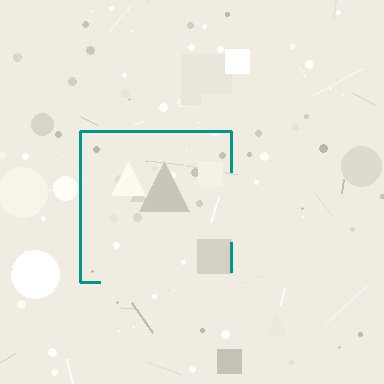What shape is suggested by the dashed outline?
The dashed outline suggests a square.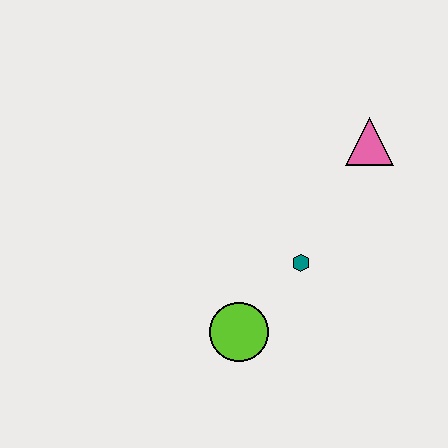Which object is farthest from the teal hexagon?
The pink triangle is farthest from the teal hexagon.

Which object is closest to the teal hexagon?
The lime circle is closest to the teal hexagon.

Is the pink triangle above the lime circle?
Yes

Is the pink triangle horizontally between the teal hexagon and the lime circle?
No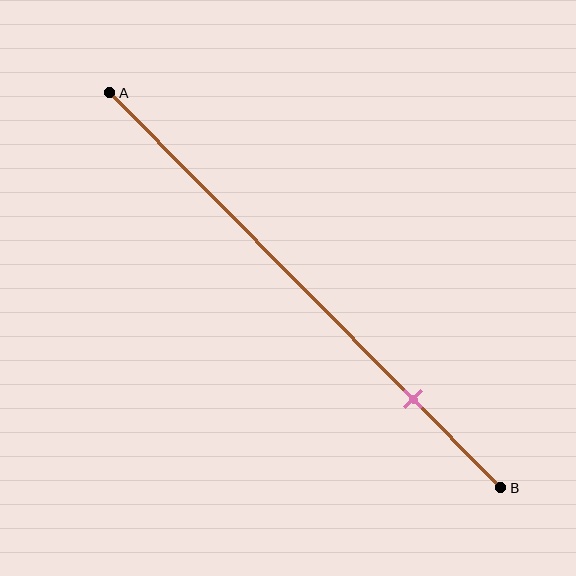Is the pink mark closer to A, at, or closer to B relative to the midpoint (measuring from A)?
The pink mark is closer to point B than the midpoint of segment AB.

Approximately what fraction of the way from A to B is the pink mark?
The pink mark is approximately 80% of the way from A to B.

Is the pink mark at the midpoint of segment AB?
No, the mark is at about 80% from A, not at the 50% midpoint.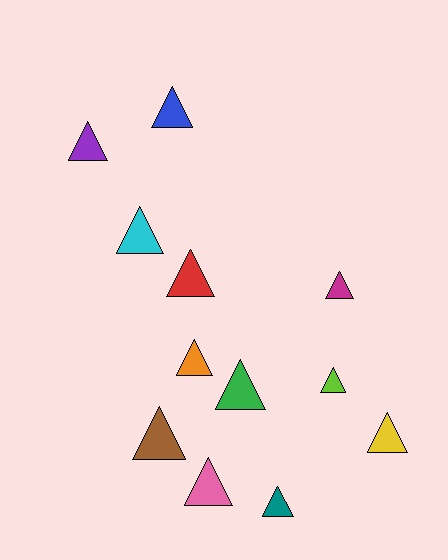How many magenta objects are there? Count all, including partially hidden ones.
There is 1 magenta object.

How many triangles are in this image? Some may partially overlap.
There are 12 triangles.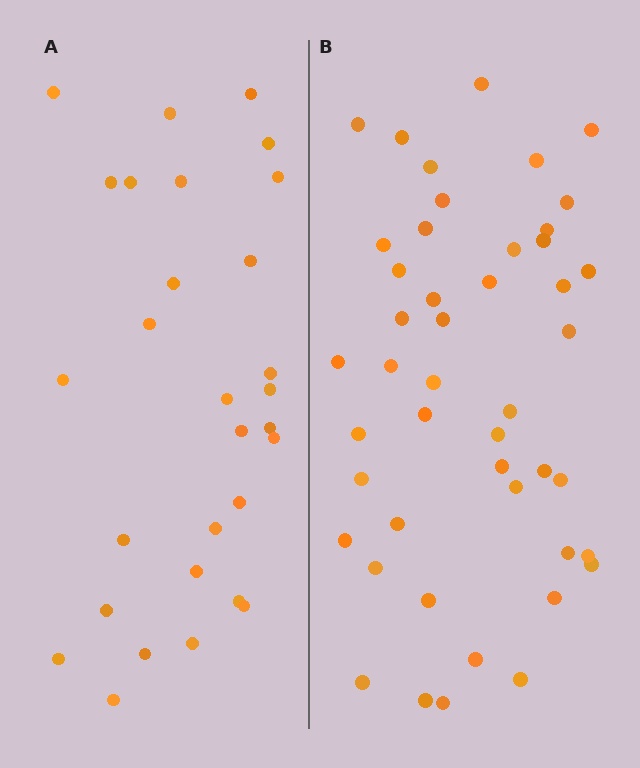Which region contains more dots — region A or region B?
Region B (the right region) has more dots.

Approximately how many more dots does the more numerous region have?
Region B has approximately 15 more dots than region A.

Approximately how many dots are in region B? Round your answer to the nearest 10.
About 50 dots. (The exact count is 46, which rounds to 50.)